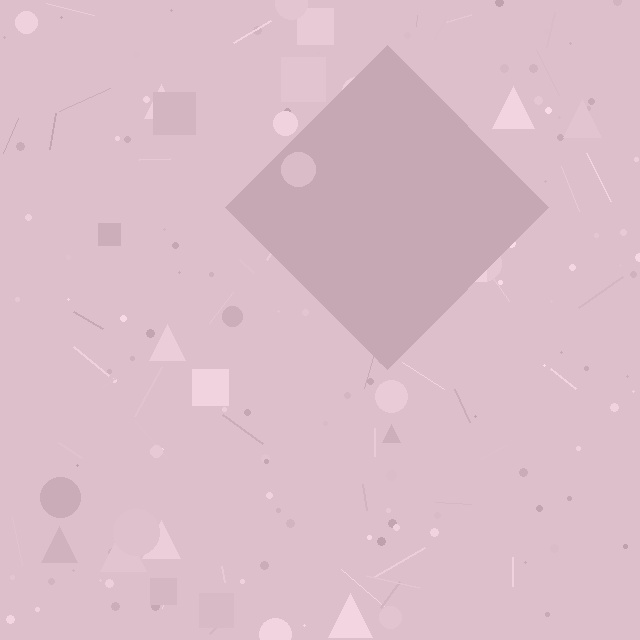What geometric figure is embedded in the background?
A diamond is embedded in the background.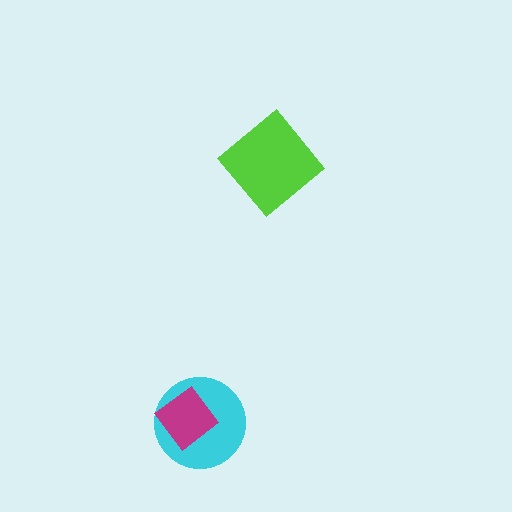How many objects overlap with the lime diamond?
0 objects overlap with the lime diamond.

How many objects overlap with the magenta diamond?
1 object overlaps with the magenta diamond.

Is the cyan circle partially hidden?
Yes, it is partially covered by another shape.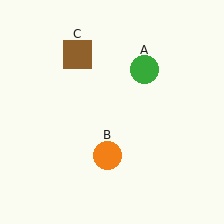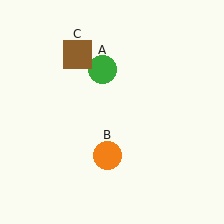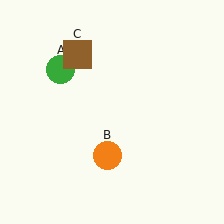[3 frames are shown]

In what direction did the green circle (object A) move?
The green circle (object A) moved left.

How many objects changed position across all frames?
1 object changed position: green circle (object A).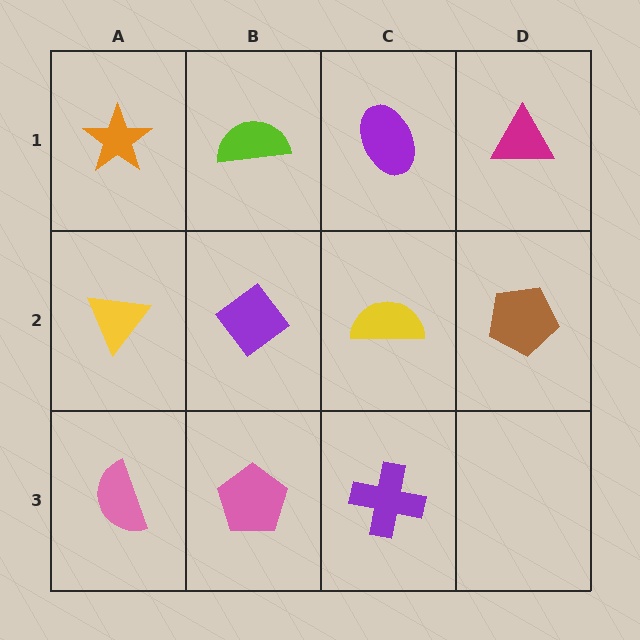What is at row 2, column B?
A purple diamond.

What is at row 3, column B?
A pink pentagon.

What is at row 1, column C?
A purple ellipse.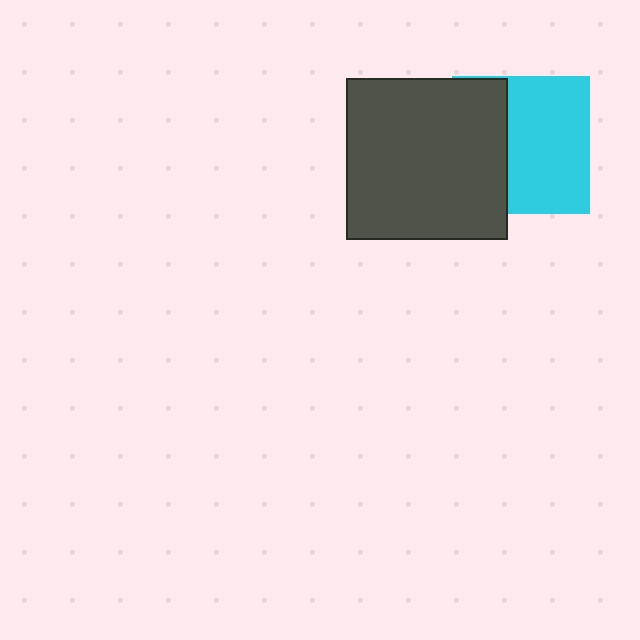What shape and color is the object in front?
The object in front is a dark gray square.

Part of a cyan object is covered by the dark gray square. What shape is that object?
It is a square.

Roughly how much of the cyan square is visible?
About half of it is visible (roughly 60%).